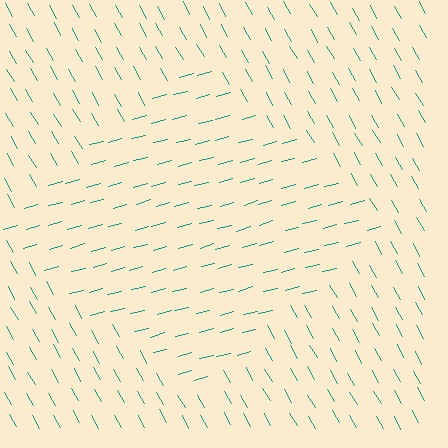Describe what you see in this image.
The image is filled with small teal line segments. A diamond region in the image has lines oriented differently from the surrounding lines, creating a visible texture boundary.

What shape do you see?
I see a diamond.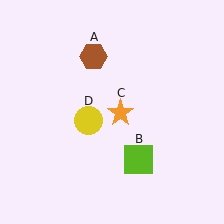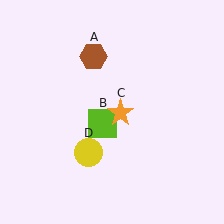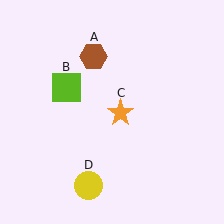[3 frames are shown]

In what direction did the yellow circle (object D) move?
The yellow circle (object D) moved down.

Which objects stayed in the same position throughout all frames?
Brown hexagon (object A) and orange star (object C) remained stationary.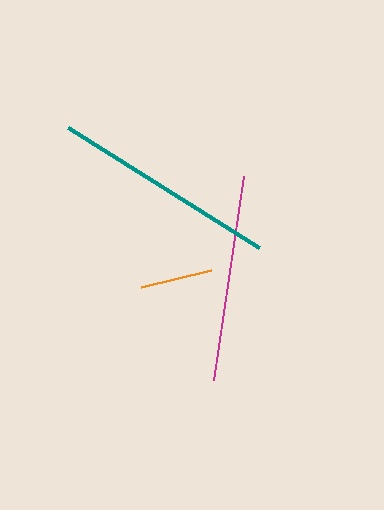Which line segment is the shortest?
The orange line is the shortest at approximately 72 pixels.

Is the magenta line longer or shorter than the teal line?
The teal line is longer than the magenta line.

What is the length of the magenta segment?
The magenta segment is approximately 206 pixels long.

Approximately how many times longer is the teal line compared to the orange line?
The teal line is approximately 3.1 times the length of the orange line.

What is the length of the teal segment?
The teal segment is approximately 226 pixels long.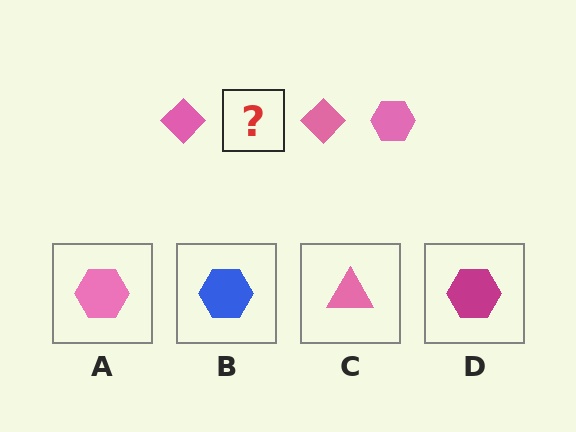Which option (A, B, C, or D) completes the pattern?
A.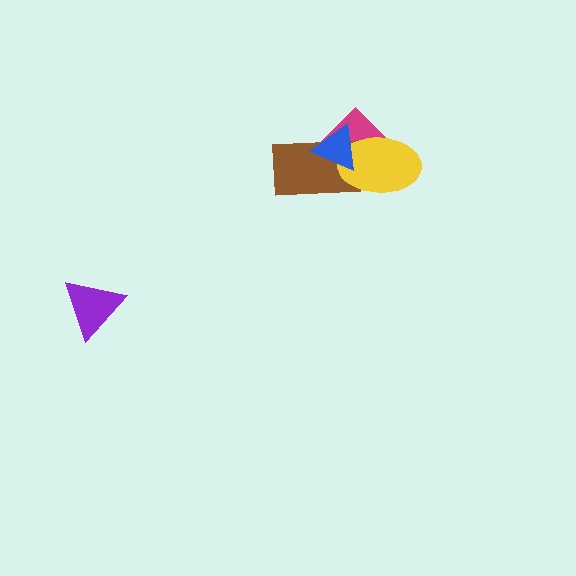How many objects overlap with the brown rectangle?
3 objects overlap with the brown rectangle.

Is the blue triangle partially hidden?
No, no other shape covers it.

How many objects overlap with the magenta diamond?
3 objects overlap with the magenta diamond.